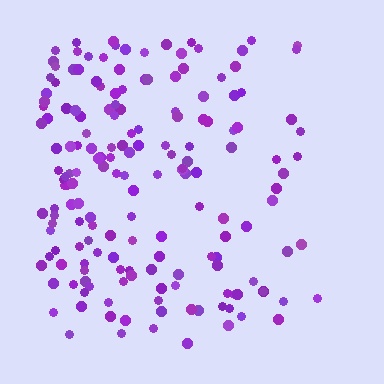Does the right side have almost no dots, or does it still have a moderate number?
Still a moderate number, just noticeably fewer than the left.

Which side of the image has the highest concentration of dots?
The left.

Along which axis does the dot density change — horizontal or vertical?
Horizontal.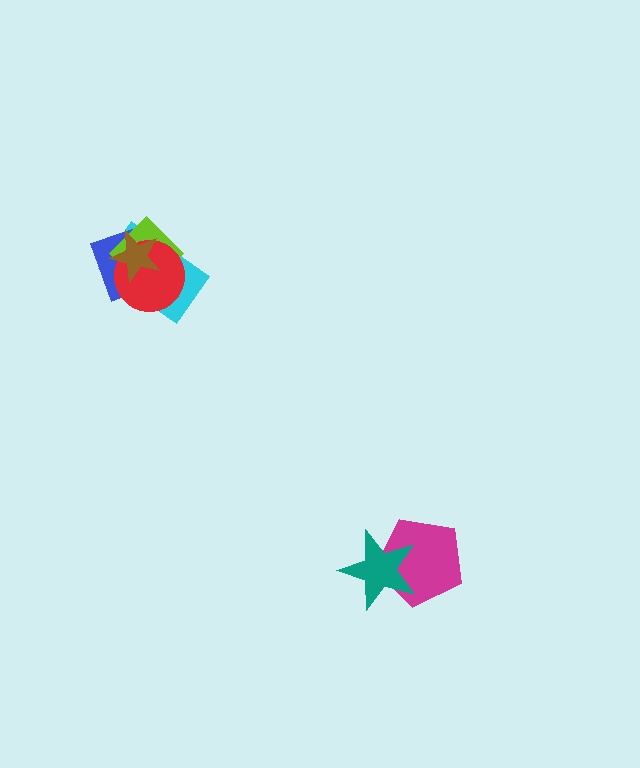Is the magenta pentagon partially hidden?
Yes, it is partially covered by another shape.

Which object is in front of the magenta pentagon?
The teal star is in front of the magenta pentagon.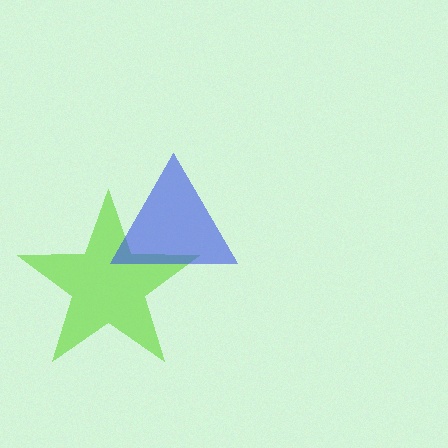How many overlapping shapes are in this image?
There are 2 overlapping shapes in the image.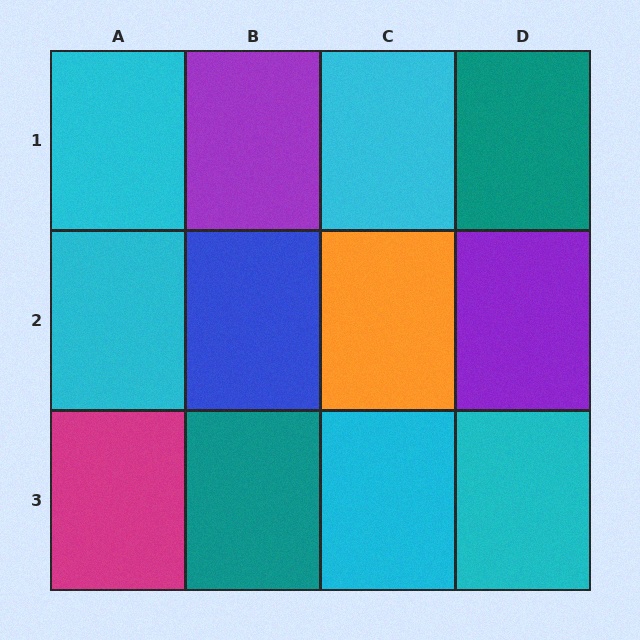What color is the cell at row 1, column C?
Cyan.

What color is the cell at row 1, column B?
Purple.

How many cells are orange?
1 cell is orange.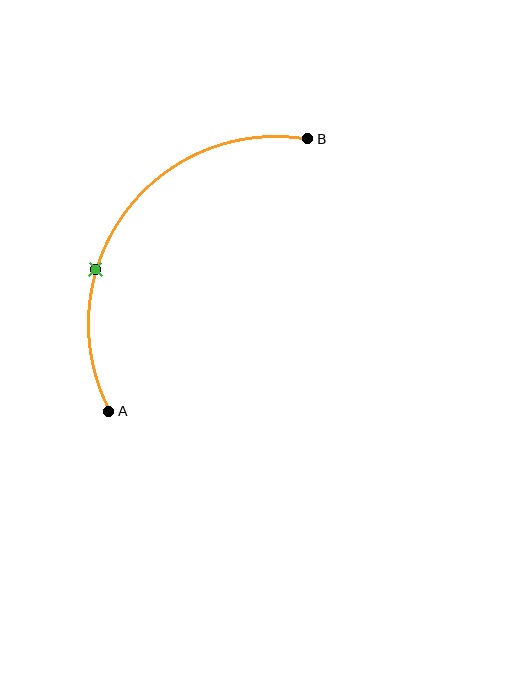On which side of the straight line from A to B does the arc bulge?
The arc bulges above and to the left of the straight line connecting A and B.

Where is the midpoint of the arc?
The arc midpoint is the point on the curve farthest from the straight line joining A and B. It sits above and to the left of that line.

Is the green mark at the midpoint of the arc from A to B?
No. The green mark lies on the arc but is closer to endpoint A. The arc midpoint would be at the point on the curve equidistant along the arc from both A and B.